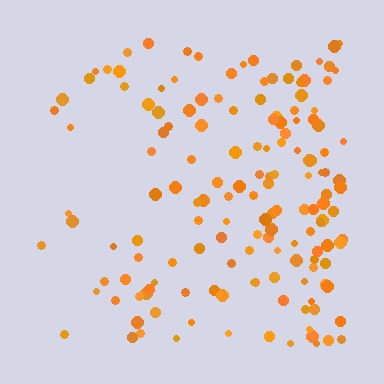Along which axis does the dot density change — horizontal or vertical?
Horizontal.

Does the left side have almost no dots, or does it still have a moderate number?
Still a moderate number, just noticeably fewer than the right.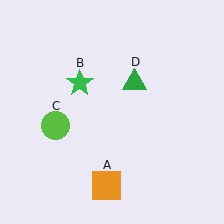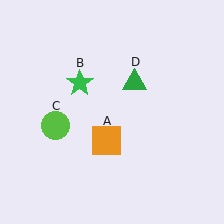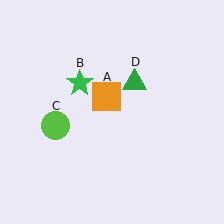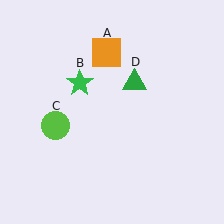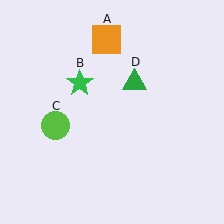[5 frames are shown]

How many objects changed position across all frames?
1 object changed position: orange square (object A).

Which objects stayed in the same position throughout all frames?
Green star (object B) and lime circle (object C) and green triangle (object D) remained stationary.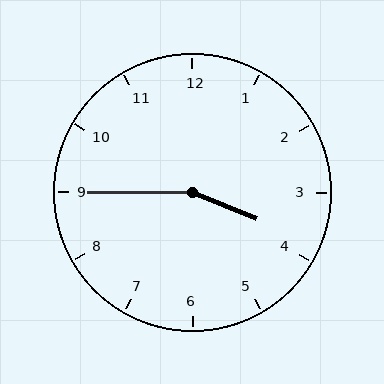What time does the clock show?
3:45.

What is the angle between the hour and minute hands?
Approximately 158 degrees.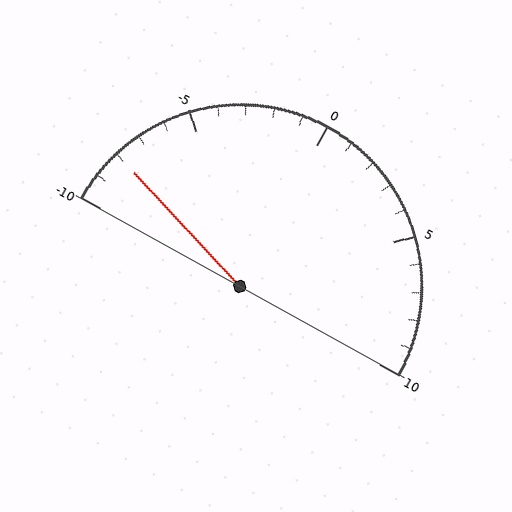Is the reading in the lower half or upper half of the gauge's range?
The reading is in the lower half of the range (-10 to 10).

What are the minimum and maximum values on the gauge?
The gauge ranges from -10 to 10.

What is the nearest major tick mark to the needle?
The nearest major tick mark is -10.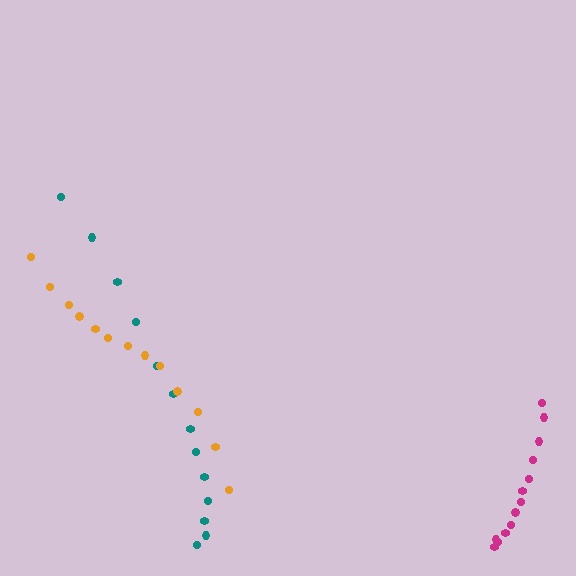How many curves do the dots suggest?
There are 3 distinct paths.